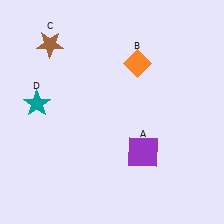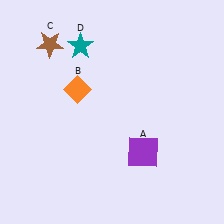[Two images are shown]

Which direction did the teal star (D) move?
The teal star (D) moved up.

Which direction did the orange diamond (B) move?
The orange diamond (B) moved left.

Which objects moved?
The objects that moved are: the orange diamond (B), the teal star (D).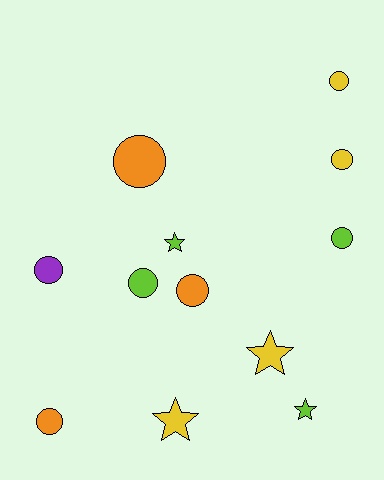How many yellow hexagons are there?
There are no yellow hexagons.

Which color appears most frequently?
Yellow, with 4 objects.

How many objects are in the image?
There are 12 objects.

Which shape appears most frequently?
Circle, with 8 objects.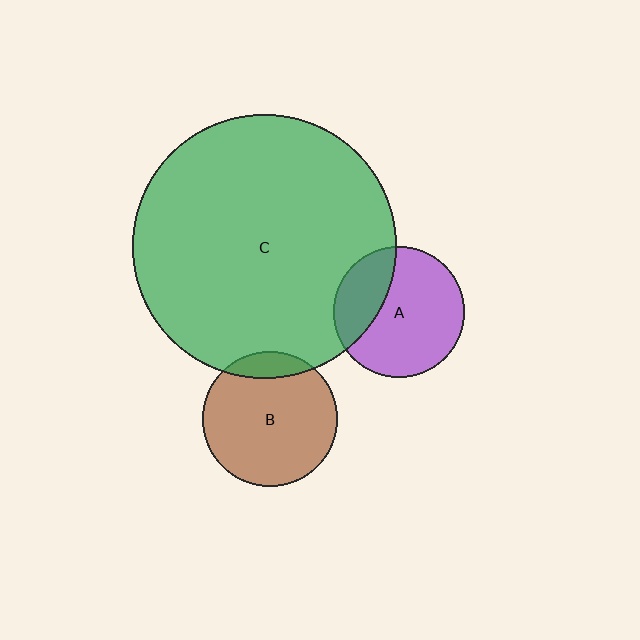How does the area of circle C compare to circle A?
Approximately 4.0 times.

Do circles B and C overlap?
Yes.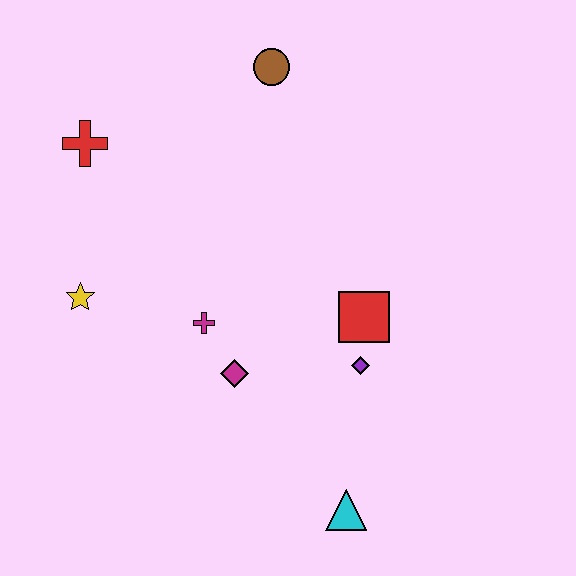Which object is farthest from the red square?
The red cross is farthest from the red square.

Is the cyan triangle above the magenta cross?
No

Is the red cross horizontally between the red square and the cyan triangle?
No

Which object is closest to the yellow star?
The magenta cross is closest to the yellow star.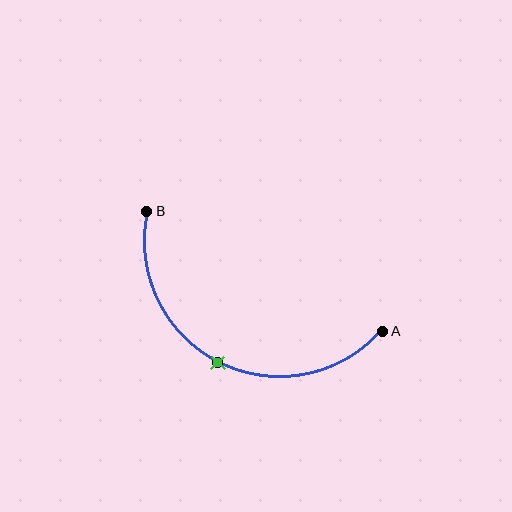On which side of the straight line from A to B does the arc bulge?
The arc bulges below the straight line connecting A and B.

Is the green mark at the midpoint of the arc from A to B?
Yes. The green mark lies on the arc at equal arc-length from both A and B — it is the arc midpoint.